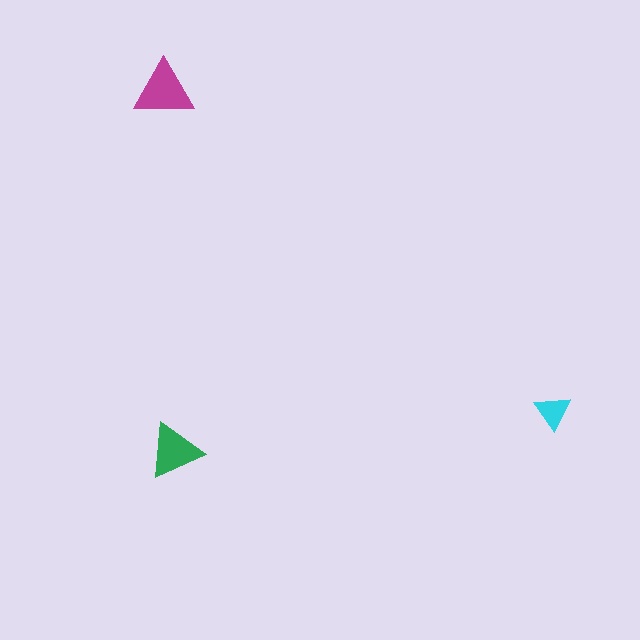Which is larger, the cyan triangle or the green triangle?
The green one.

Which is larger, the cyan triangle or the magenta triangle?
The magenta one.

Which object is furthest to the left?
The magenta triangle is leftmost.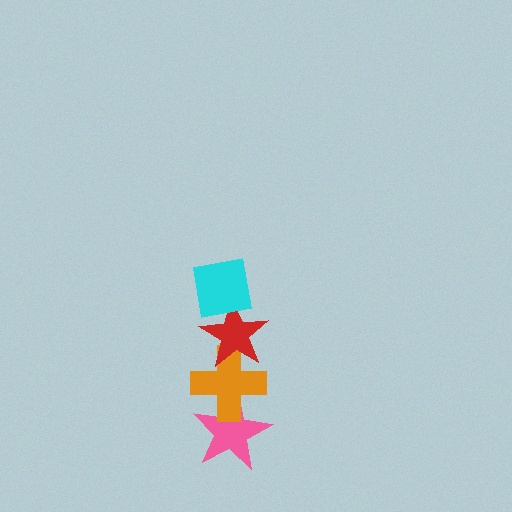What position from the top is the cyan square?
The cyan square is 1st from the top.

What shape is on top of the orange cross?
The red star is on top of the orange cross.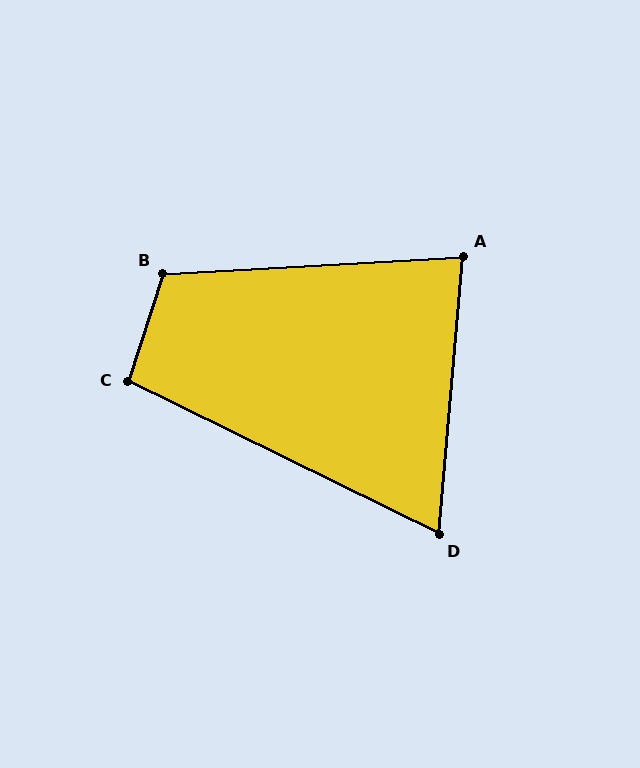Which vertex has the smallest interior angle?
D, at approximately 69 degrees.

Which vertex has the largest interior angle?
B, at approximately 111 degrees.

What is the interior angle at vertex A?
Approximately 82 degrees (acute).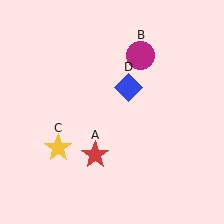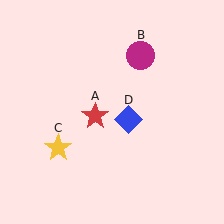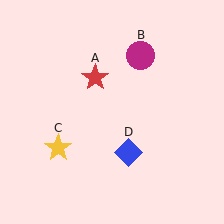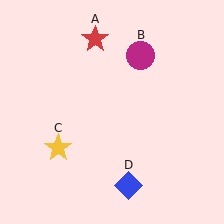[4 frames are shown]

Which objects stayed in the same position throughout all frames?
Magenta circle (object B) and yellow star (object C) remained stationary.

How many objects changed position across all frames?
2 objects changed position: red star (object A), blue diamond (object D).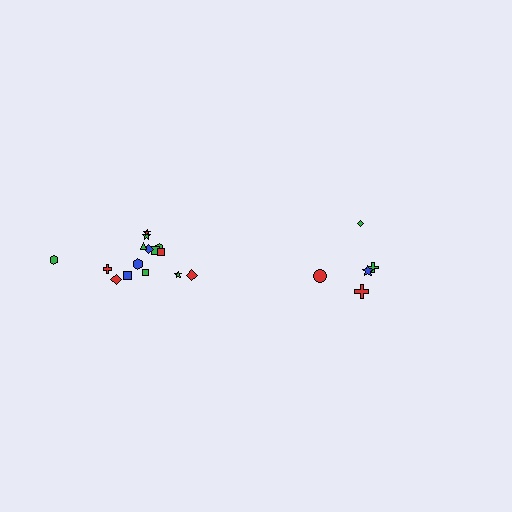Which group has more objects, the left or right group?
The left group.